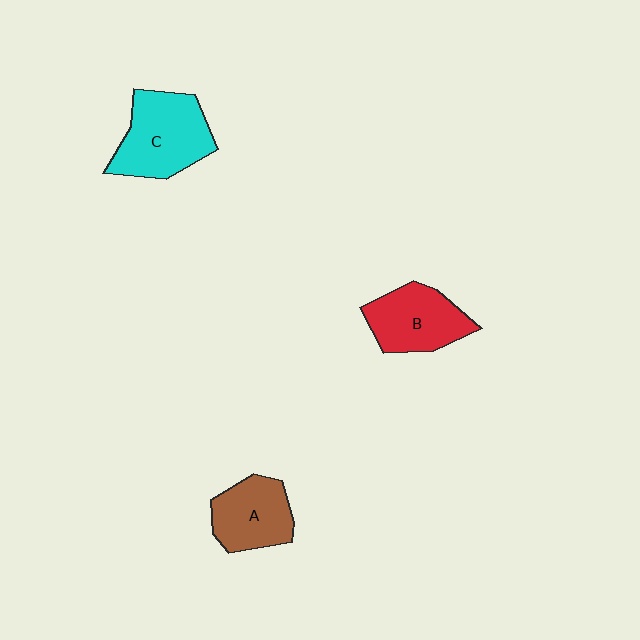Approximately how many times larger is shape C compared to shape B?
Approximately 1.2 times.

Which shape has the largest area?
Shape C (cyan).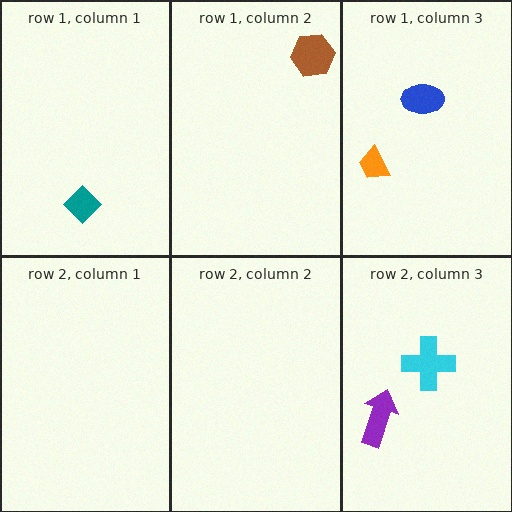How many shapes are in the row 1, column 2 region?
1.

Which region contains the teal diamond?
The row 1, column 1 region.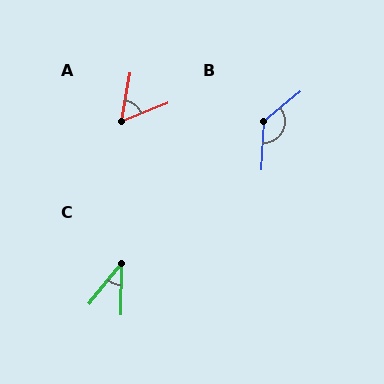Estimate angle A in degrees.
Approximately 59 degrees.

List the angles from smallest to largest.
C (38°), A (59°), B (132°).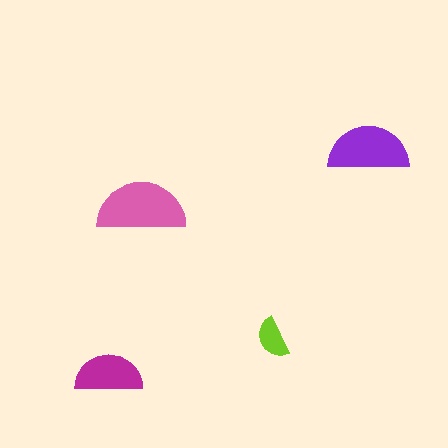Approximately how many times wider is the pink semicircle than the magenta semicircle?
About 1.5 times wider.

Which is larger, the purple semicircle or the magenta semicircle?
The purple one.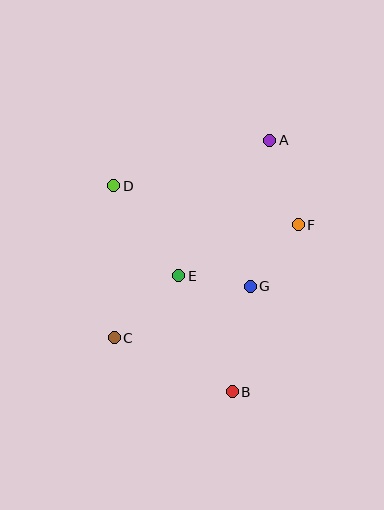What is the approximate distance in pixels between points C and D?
The distance between C and D is approximately 152 pixels.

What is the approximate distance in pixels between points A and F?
The distance between A and F is approximately 89 pixels.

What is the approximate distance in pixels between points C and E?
The distance between C and E is approximately 89 pixels.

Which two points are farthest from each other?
Points A and B are farthest from each other.